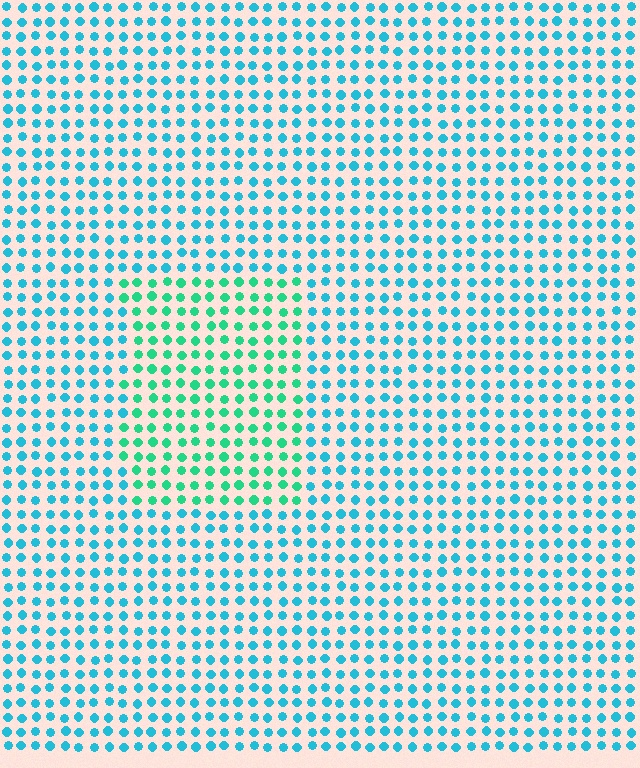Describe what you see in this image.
The image is filled with small cyan elements in a uniform arrangement. A rectangle-shaped region is visible where the elements are tinted to a slightly different hue, forming a subtle color boundary.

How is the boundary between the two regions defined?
The boundary is defined purely by a slight shift in hue (about 35 degrees). Spacing, size, and orientation are identical on both sides.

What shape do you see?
I see a rectangle.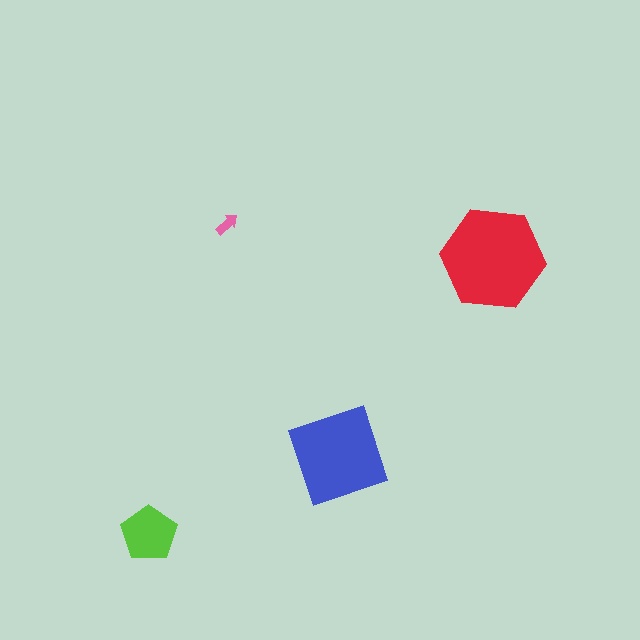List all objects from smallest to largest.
The pink arrow, the lime pentagon, the blue diamond, the red hexagon.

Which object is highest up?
The pink arrow is topmost.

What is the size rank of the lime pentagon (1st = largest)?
3rd.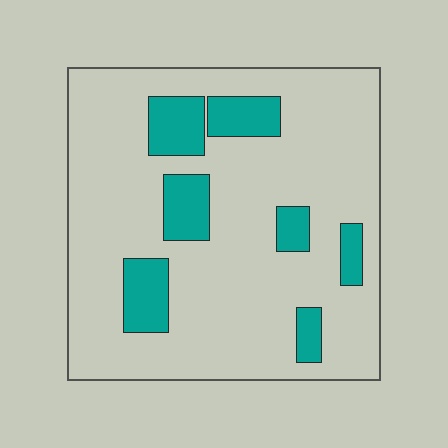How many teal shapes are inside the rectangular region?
7.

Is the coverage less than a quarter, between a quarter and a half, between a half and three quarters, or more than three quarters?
Less than a quarter.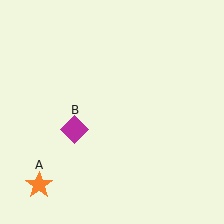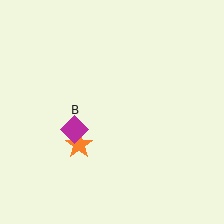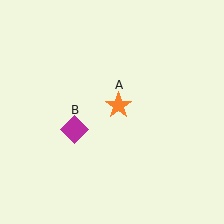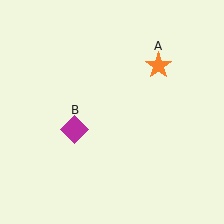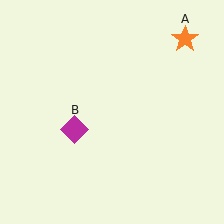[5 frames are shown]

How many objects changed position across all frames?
1 object changed position: orange star (object A).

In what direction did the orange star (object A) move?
The orange star (object A) moved up and to the right.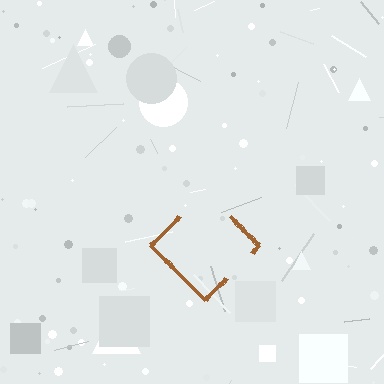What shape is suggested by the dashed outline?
The dashed outline suggests a diamond.